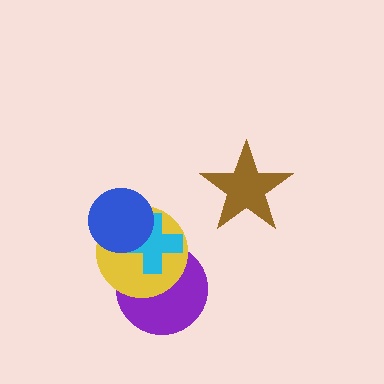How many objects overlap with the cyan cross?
3 objects overlap with the cyan cross.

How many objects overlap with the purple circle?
2 objects overlap with the purple circle.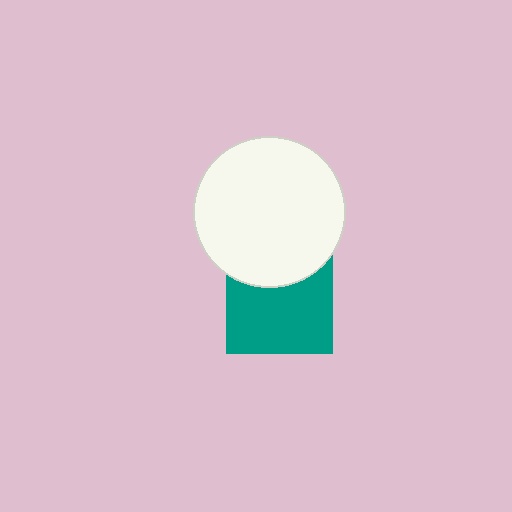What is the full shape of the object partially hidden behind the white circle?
The partially hidden object is a teal square.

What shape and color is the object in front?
The object in front is a white circle.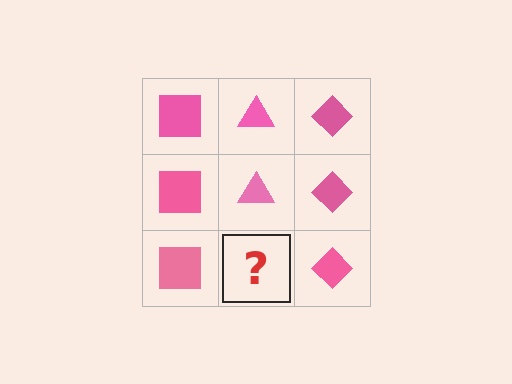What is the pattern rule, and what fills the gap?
The rule is that each column has a consistent shape. The gap should be filled with a pink triangle.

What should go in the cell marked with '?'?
The missing cell should contain a pink triangle.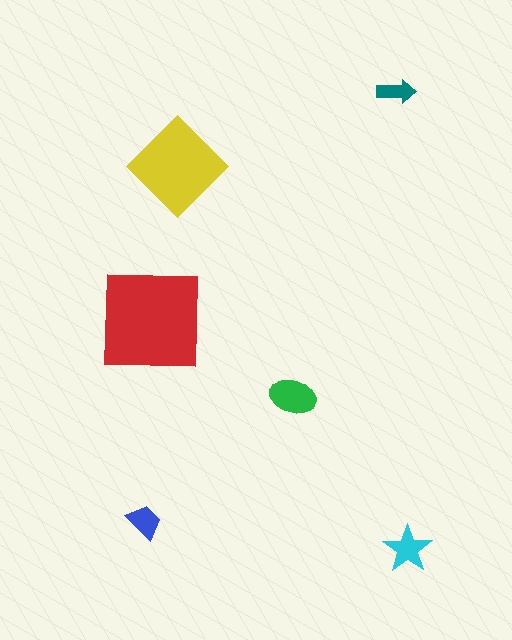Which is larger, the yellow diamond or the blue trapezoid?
The yellow diamond.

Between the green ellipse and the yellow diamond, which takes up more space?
The yellow diamond.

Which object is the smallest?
The teal arrow.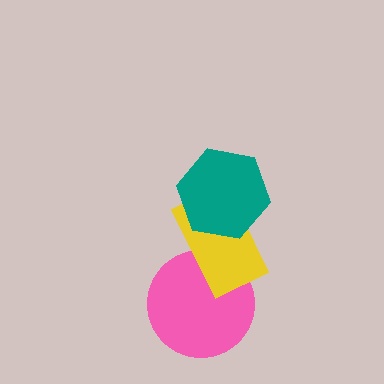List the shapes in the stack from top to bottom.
From top to bottom: the teal hexagon, the yellow rectangle, the pink circle.